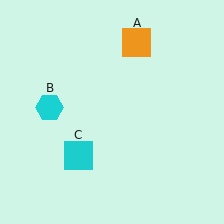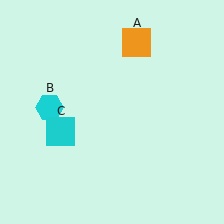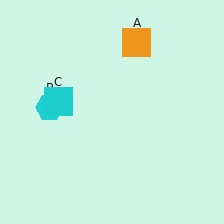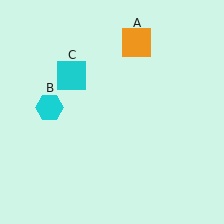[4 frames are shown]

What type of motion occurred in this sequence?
The cyan square (object C) rotated clockwise around the center of the scene.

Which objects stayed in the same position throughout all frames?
Orange square (object A) and cyan hexagon (object B) remained stationary.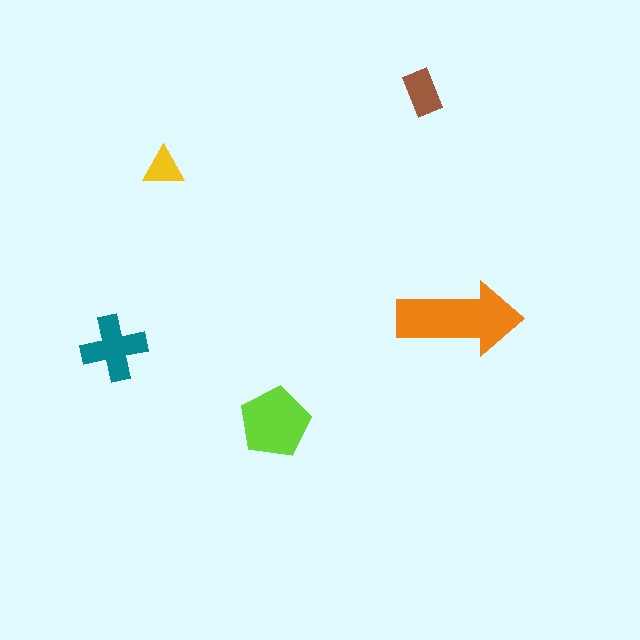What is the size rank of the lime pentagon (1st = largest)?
2nd.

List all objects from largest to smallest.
The orange arrow, the lime pentagon, the teal cross, the brown rectangle, the yellow triangle.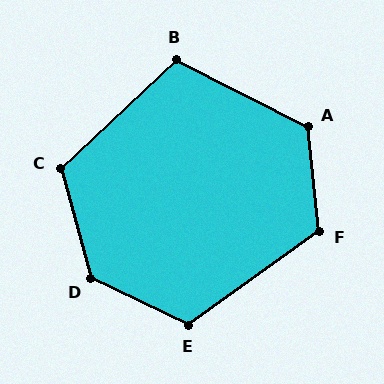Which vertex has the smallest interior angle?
B, at approximately 110 degrees.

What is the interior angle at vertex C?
Approximately 118 degrees (obtuse).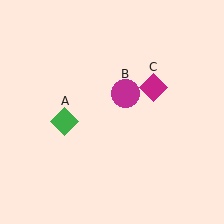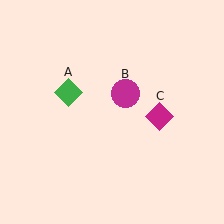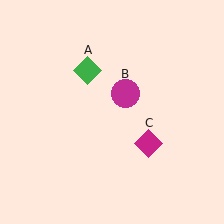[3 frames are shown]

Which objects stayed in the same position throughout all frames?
Magenta circle (object B) remained stationary.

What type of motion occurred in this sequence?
The green diamond (object A), magenta diamond (object C) rotated clockwise around the center of the scene.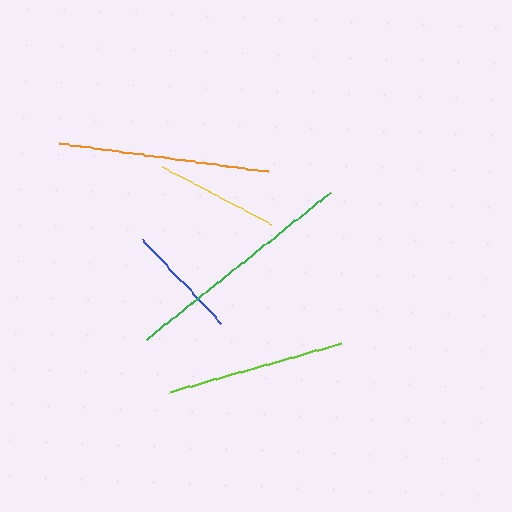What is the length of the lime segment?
The lime segment is approximately 178 pixels long.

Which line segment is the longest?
The green line is the longest at approximately 235 pixels.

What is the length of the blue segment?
The blue segment is approximately 116 pixels long.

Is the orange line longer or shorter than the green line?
The green line is longer than the orange line.